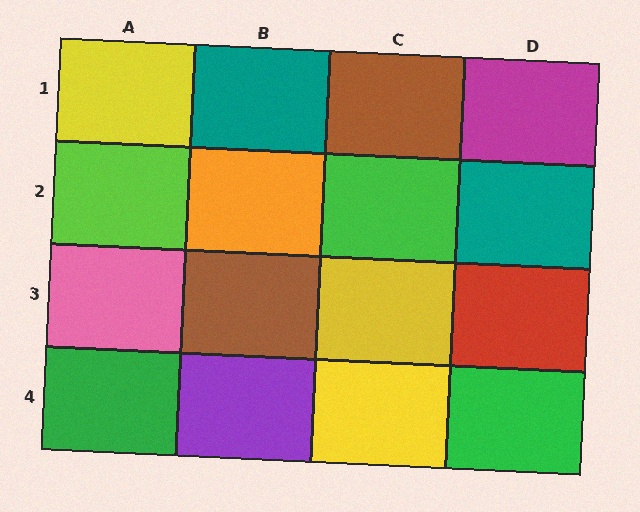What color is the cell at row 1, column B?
Teal.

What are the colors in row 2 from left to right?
Lime, orange, green, teal.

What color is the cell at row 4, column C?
Yellow.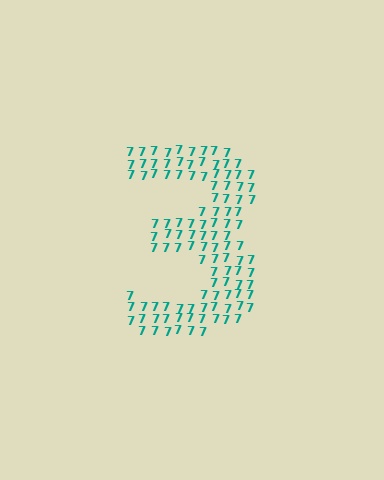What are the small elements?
The small elements are digit 7's.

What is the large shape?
The large shape is the digit 3.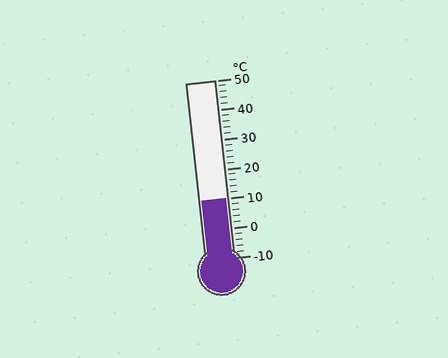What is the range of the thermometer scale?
The thermometer scale ranges from -10°C to 50°C.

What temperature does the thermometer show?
The thermometer shows approximately 10°C.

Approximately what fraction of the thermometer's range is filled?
The thermometer is filled to approximately 35% of its range.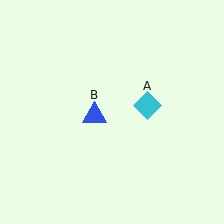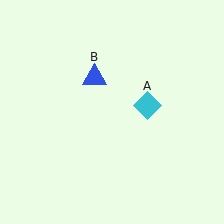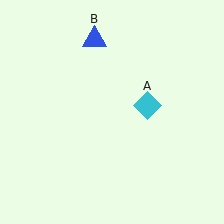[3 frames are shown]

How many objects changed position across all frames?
1 object changed position: blue triangle (object B).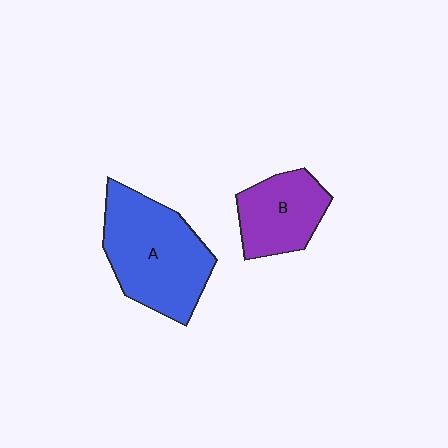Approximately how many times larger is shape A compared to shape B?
Approximately 1.7 times.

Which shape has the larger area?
Shape A (blue).